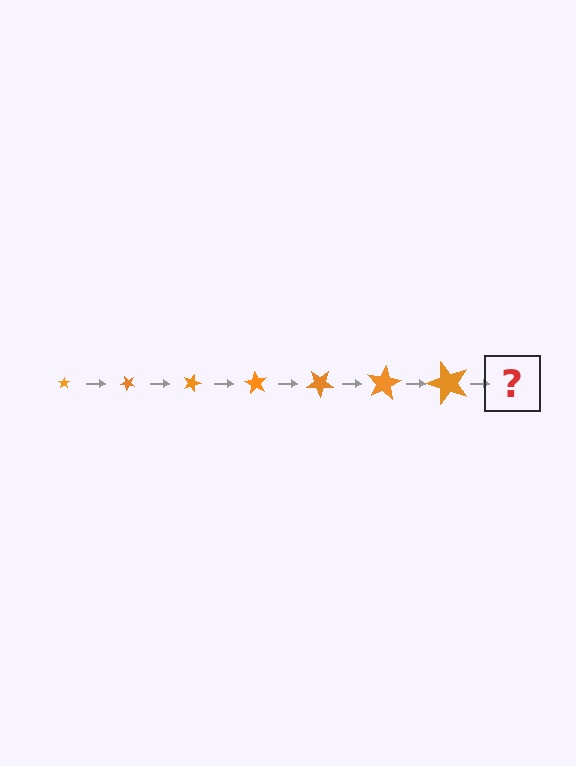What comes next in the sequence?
The next element should be a star, larger than the previous one and rotated 315 degrees from the start.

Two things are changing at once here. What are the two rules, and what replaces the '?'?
The two rules are that the star grows larger each step and it rotates 45 degrees each step. The '?' should be a star, larger than the previous one and rotated 315 degrees from the start.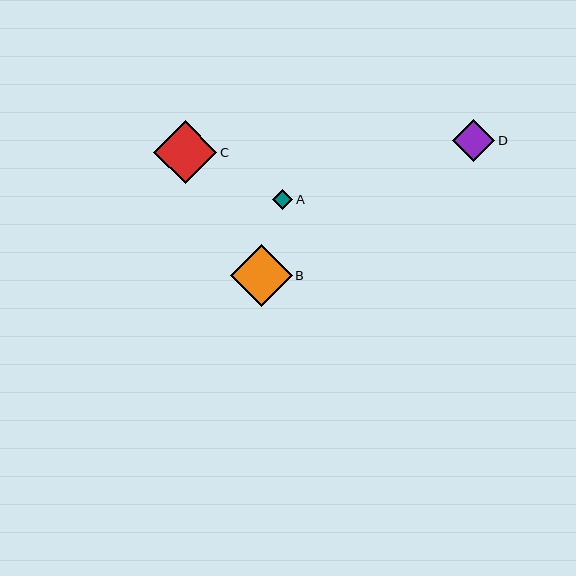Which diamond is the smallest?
Diamond A is the smallest with a size of approximately 20 pixels.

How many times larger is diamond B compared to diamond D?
Diamond B is approximately 1.4 times the size of diamond D.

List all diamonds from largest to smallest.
From largest to smallest: C, B, D, A.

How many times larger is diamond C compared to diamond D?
Diamond C is approximately 1.5 times the size of diamond D.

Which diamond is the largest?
Diamond C is the largest with a size of approximately 63 pixels.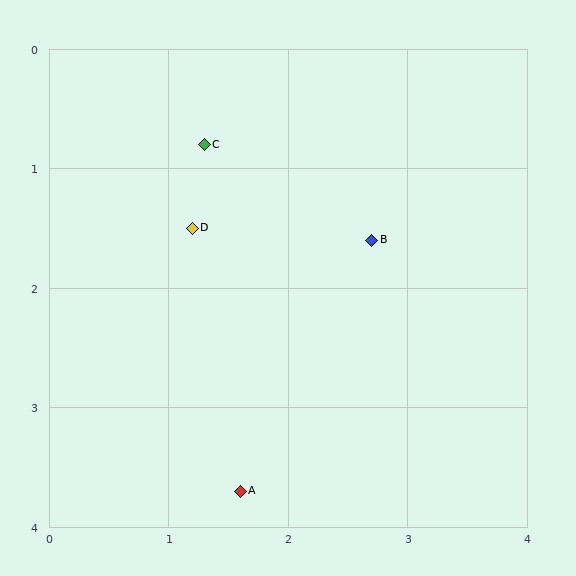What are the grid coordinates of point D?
Point D is at approximately (1.2, 1.5).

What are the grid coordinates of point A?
Point A is at approximately (1.6, 3.7).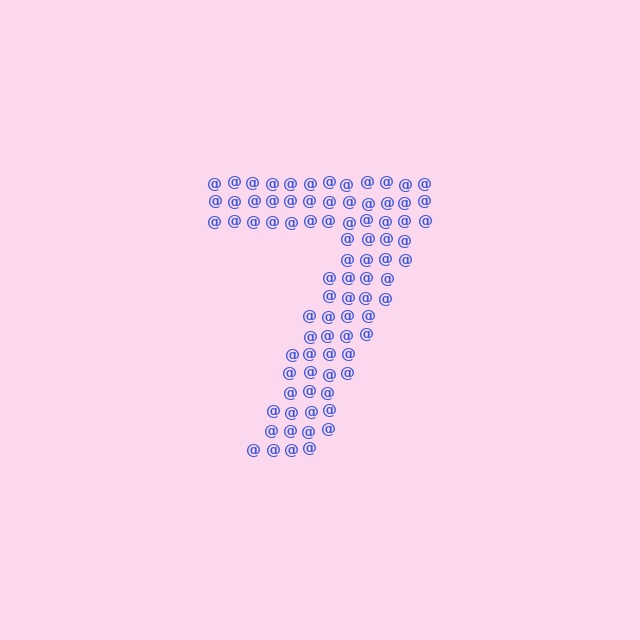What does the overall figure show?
The overall figure shows the digit 7.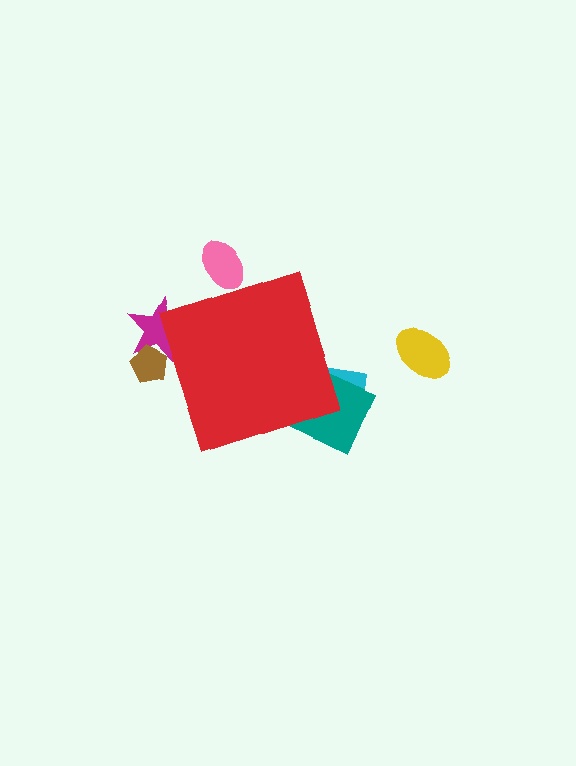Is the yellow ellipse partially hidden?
No, the yellow ellipse is fully visible.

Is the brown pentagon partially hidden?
Yes, the brown pentagon is partially hidden behind the red diamond.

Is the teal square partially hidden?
Yes, the teal square is partially hidden behind the red diamond.